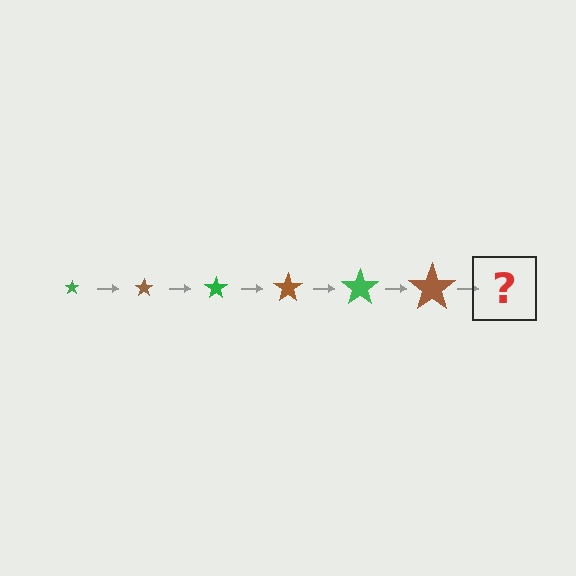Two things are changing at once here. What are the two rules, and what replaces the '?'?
The two rules are that the star grows larger each step and the color cycles through green and brown. The '?' should be a green star, larger than the previous one.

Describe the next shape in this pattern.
It should be a green star, larger than the previous one.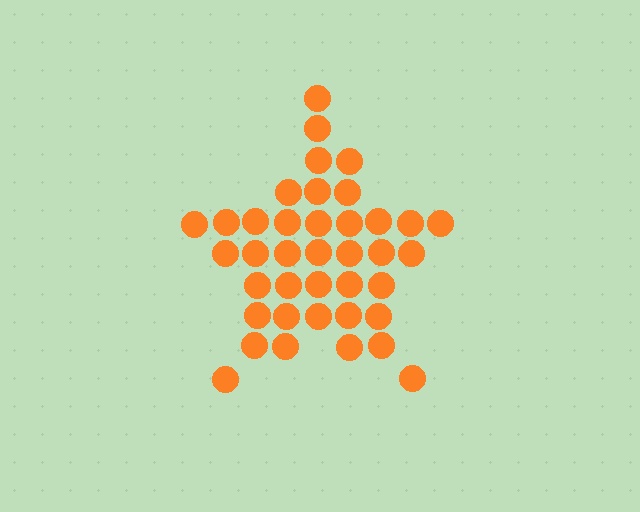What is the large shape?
The large shape is a star.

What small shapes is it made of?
It is made of small circles.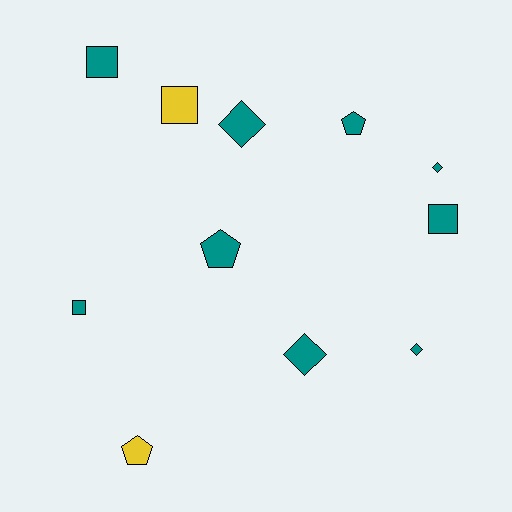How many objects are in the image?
There are 11 objects.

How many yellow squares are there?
There is 1 yellow square.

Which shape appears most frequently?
Square, with 4 objects.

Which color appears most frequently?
Teal, with 9 objects.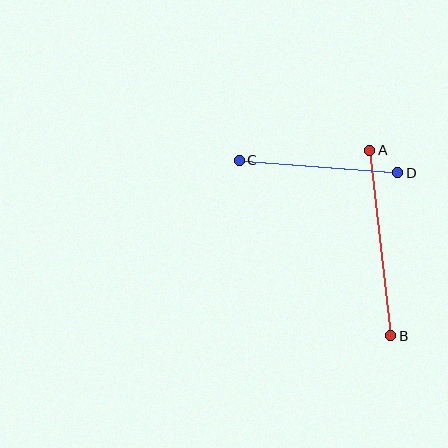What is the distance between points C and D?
The distance is approximately 159 pixels.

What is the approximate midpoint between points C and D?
The midpoint is at approximately (319, 166) pixels.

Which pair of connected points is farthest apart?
Points A and B are farthest apart.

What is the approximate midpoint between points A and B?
The midpoint is at approximately (380, 243) pixels.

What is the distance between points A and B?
The distance is approximately 187 pixels.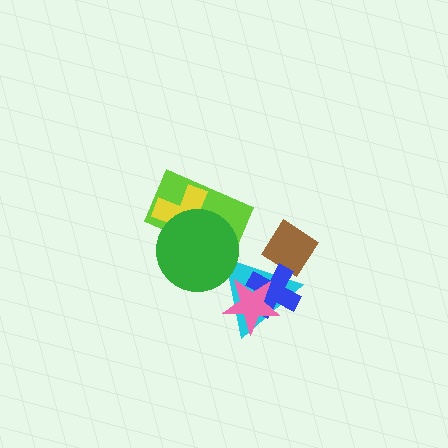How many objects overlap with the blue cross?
3 objects overlap with the blue cross.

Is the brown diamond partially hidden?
Yes, it is partially covered by another shape.